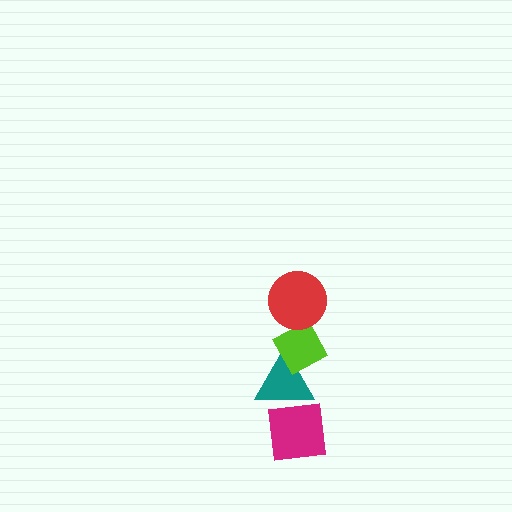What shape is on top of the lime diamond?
The red circle is on top of the lime diamond.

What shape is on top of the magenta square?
The teal triangle is on top of the magenta square.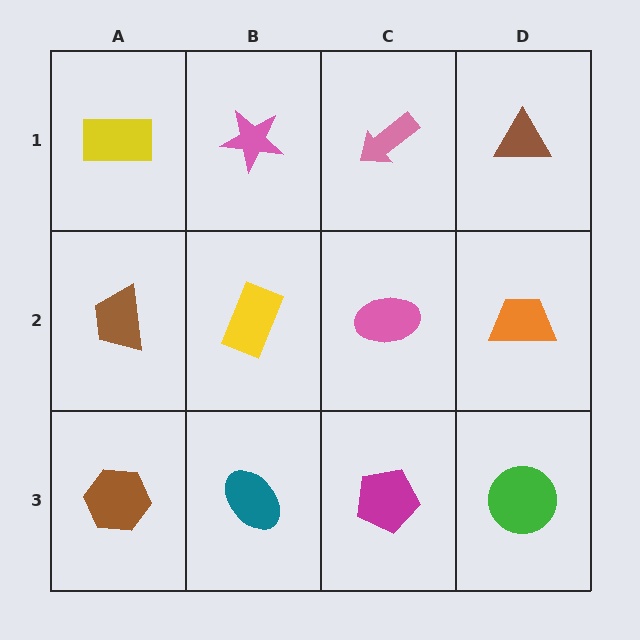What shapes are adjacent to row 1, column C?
A pink ellipse (row 2, column C), a pink star (row 1, column B), a brown triangle (row 1, column D).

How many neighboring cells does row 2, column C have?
4.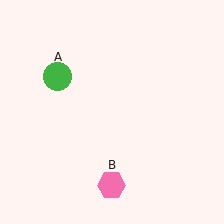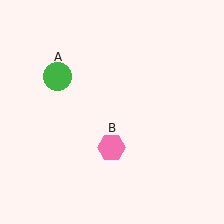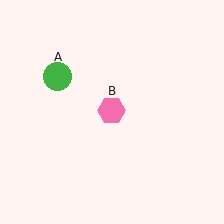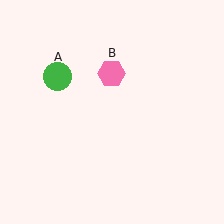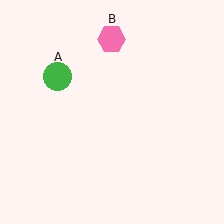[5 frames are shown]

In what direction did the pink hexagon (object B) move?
The pink hexagon (object B) moved up.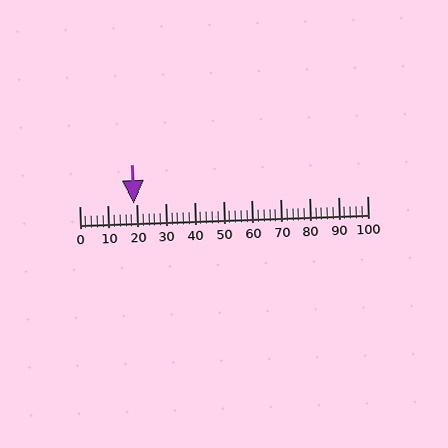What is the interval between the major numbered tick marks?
The major tick marks are spaced 10 units apart.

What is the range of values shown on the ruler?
The ruler shows values from 0 to 100.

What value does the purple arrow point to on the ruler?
The purple arrow points to approximately 19.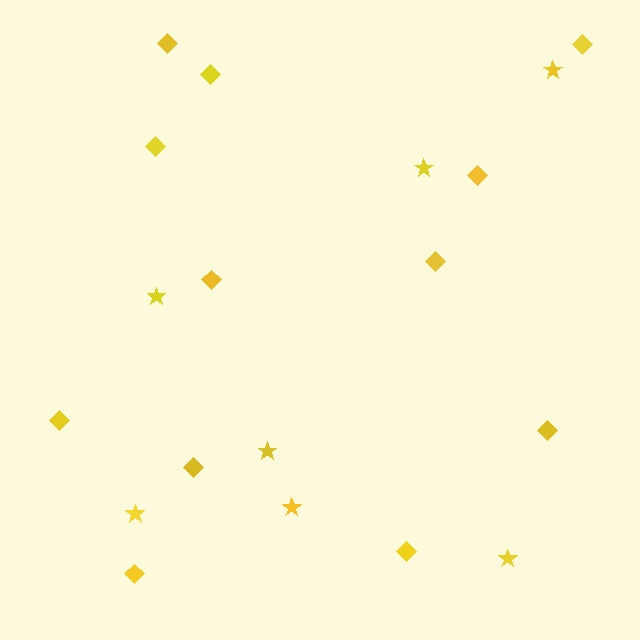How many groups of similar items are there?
There are 2 groups: one group of diamonds (12) and one group of stars (7).